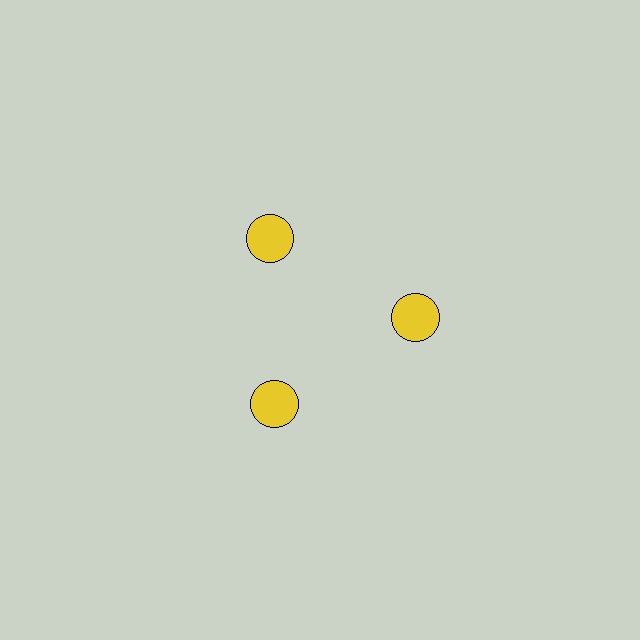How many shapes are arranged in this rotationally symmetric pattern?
There are 3 shapes, arranged in 3 groups of 1.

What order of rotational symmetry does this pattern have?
This pattern has 3-fold rotational symmetry.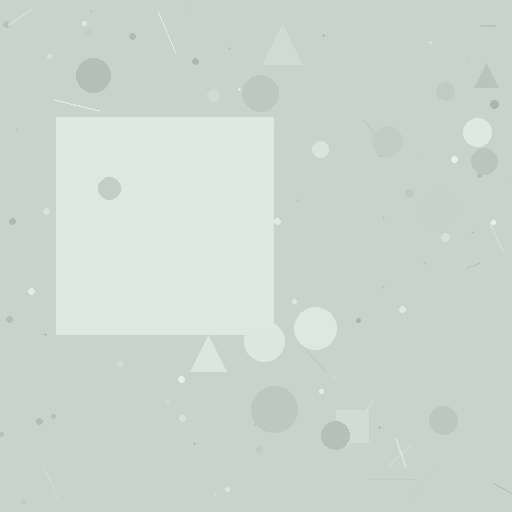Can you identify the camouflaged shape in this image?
The camouflaged shape is a square.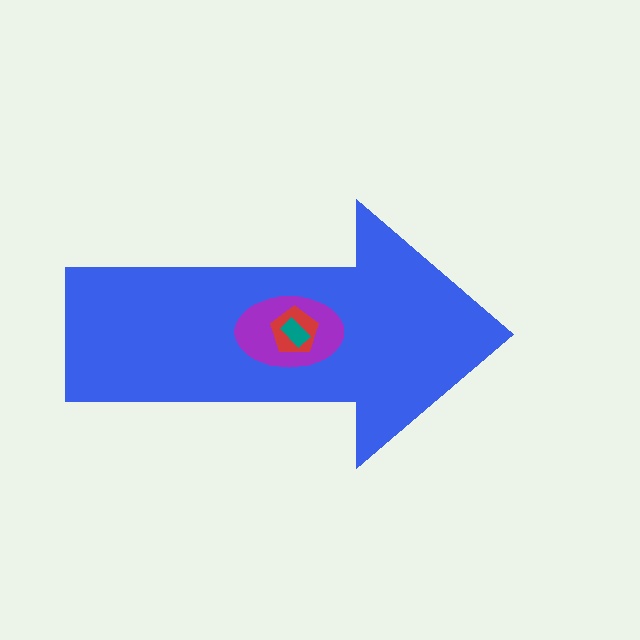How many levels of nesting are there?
4.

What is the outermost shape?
The blue arrow.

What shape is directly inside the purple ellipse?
The red pentagon.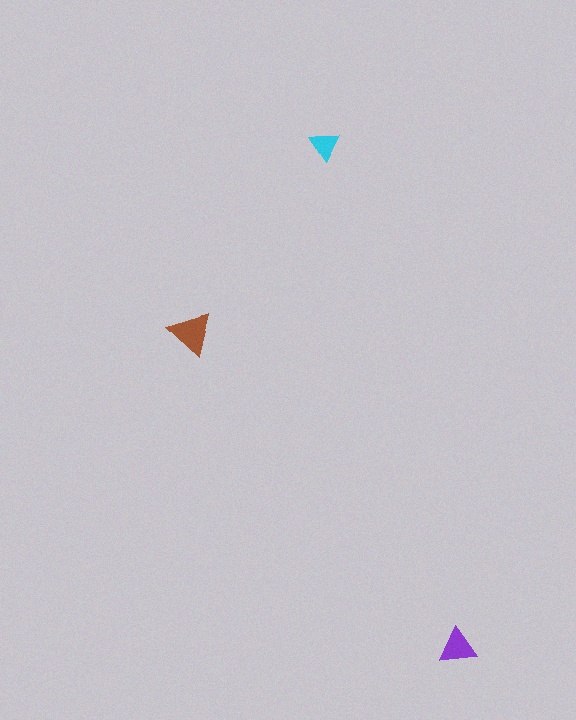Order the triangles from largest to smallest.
the brown one, the purple one, the cyan one.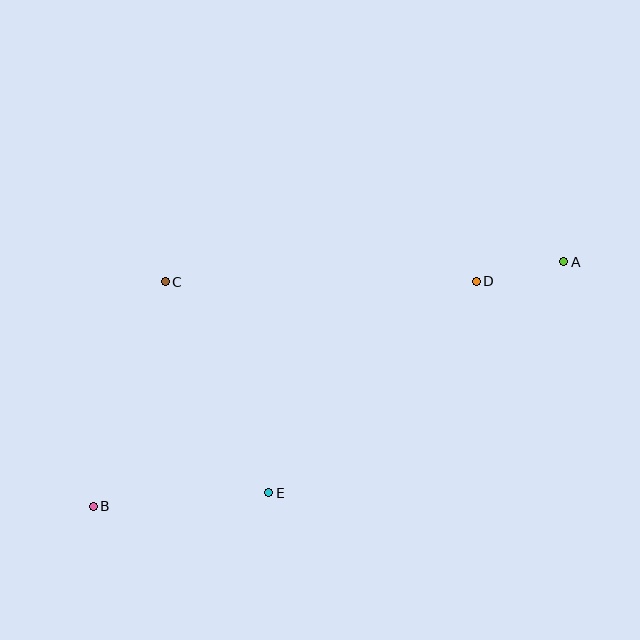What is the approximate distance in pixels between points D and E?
The distance between D and E is approximately 296 pixels.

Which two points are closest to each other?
Points A and D are closest to each other.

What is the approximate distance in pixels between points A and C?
The distance between A and C is approximately 399 pixels.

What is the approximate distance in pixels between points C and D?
The distance between C and D is approximately 311 pixels.